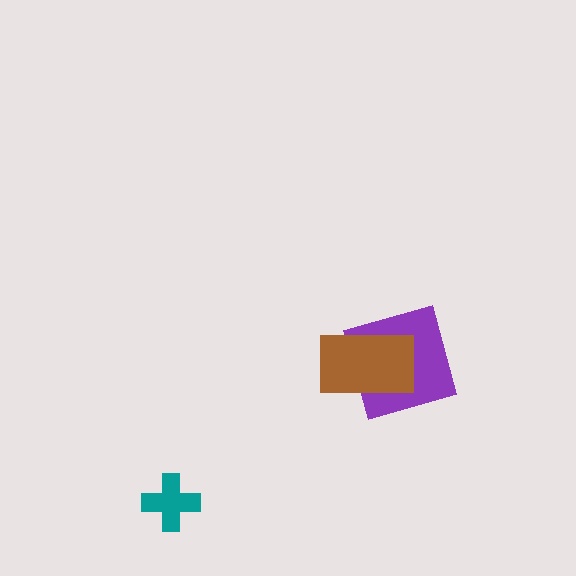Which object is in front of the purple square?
The brown rectangle is in front of the purple square.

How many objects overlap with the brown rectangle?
1 object overlaps with the brown rectangle.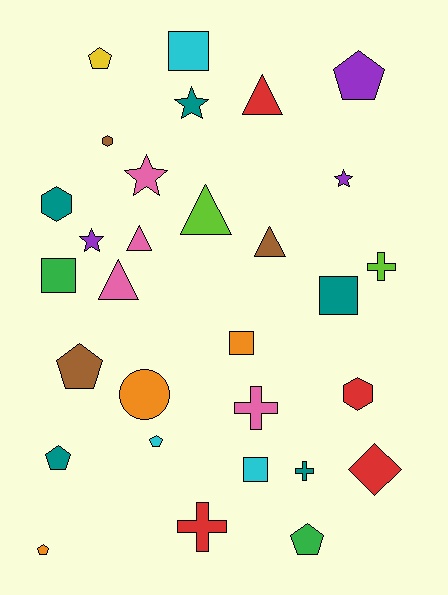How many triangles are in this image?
There are 5 triangles.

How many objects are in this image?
There are 30 objects.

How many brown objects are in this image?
There are 3 brown objects.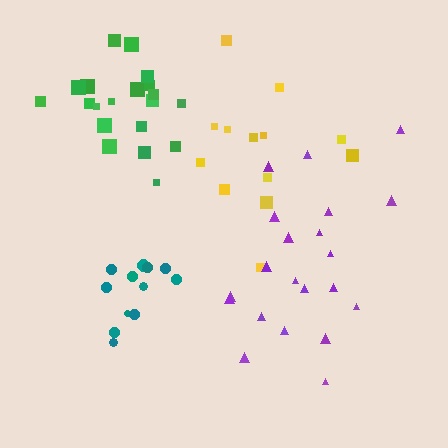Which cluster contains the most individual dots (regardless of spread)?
Purple (21).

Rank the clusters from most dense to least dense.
teal, green, purple, yellow.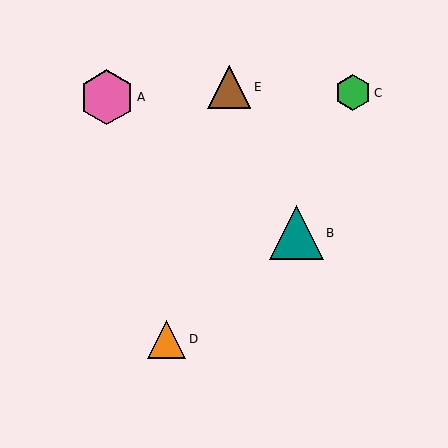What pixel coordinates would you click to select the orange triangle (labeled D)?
Click at (167, 339) to select the orange triangle D.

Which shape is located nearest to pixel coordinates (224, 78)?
The brown triangle (labeled E) at (229, 87) is nearest to that location.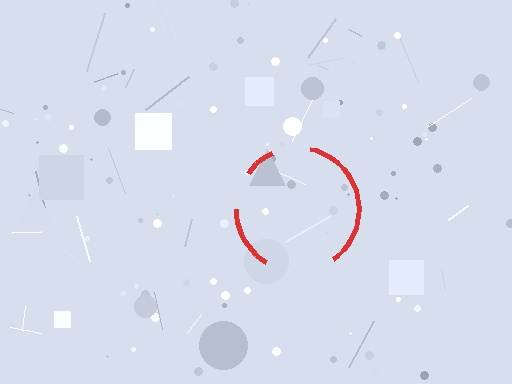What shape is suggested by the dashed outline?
The dashed outline suggests a circle.